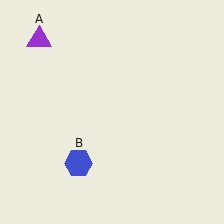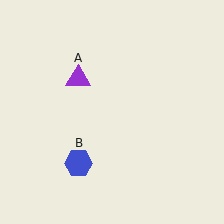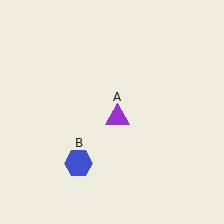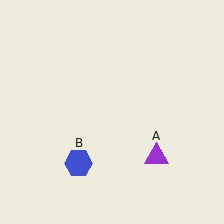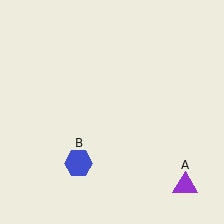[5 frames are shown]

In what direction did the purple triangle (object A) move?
The purple triangle (object A) moved down and to the right.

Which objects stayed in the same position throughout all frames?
Blue hexagon (object B) remained stationary.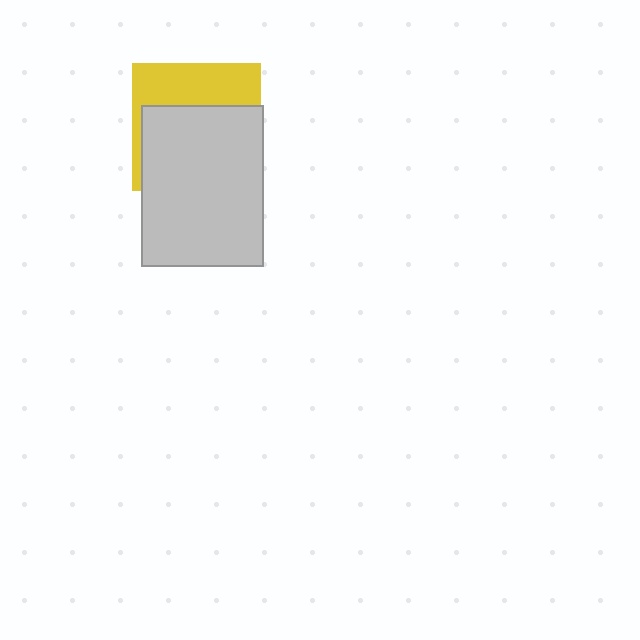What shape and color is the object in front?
The object in front is a light gray rectangle.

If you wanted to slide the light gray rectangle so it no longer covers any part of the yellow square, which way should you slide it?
Slide it down — that is the most direct way to separate the two shapes.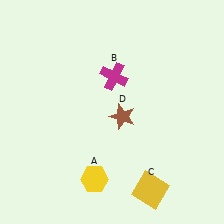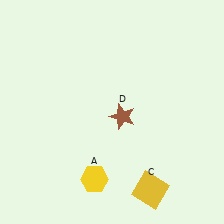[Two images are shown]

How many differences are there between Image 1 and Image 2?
There is 1 difference between the two images.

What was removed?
The magenta cross (B) was removed in Image 2.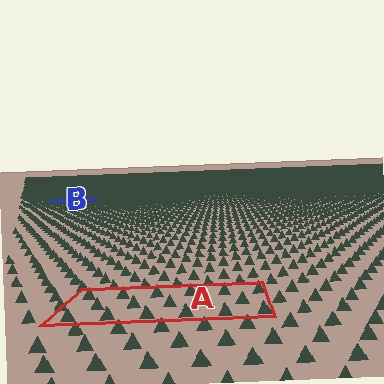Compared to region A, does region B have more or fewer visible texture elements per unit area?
Region B has more texture elements per unit area — they are packed more densely because it is farther away.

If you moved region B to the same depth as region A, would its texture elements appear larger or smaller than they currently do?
They would appear larger. At a closer depth, the same texture elements are projected at a bigger on-screen size.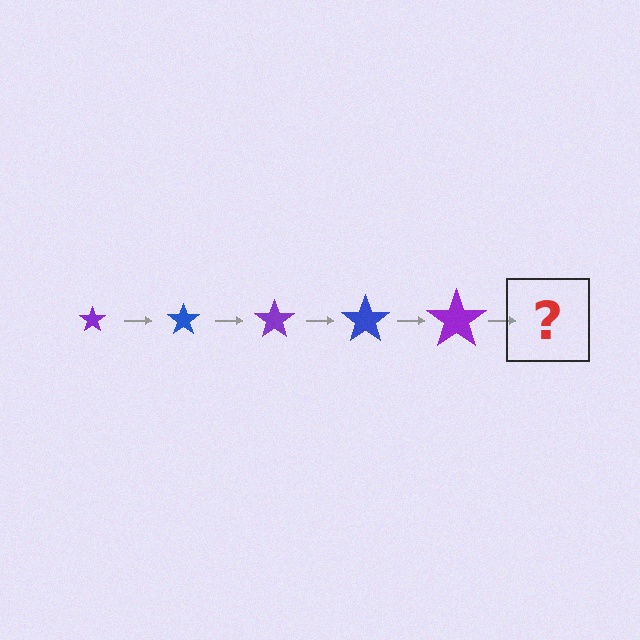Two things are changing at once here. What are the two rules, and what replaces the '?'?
The two rules are that the star grows larger each step and the color cycles through purple and blue. The '?' should be a blue star, larger than the previous one.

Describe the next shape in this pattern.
It should be a blue star, larger than the previous one.